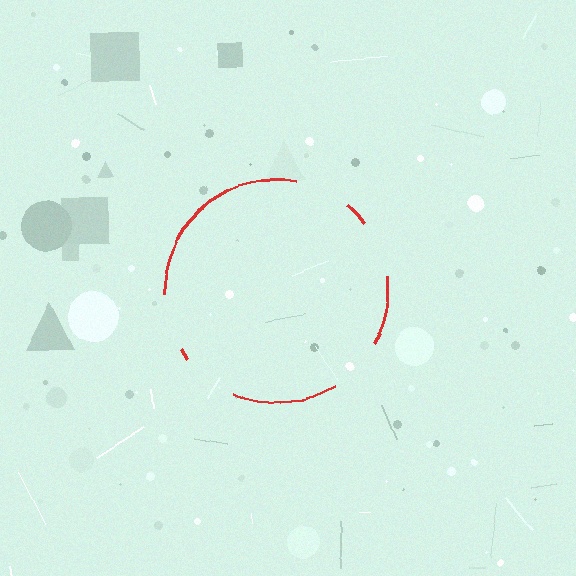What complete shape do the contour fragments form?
The contour fragments form a circle.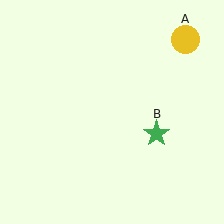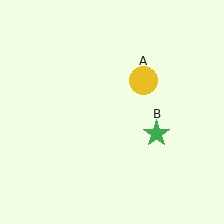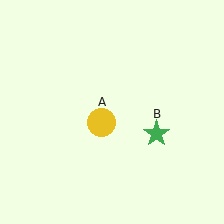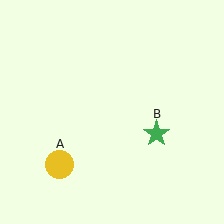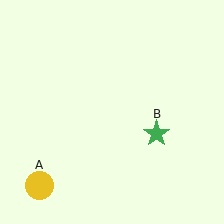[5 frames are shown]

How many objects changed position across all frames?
1 object changed position: yellow circle (object A).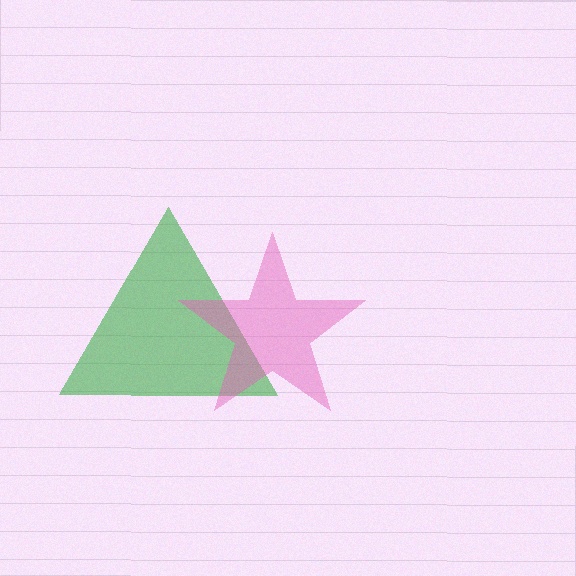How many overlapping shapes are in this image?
There are 2 overlapping shapes in the image.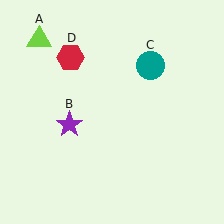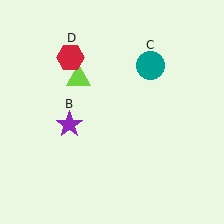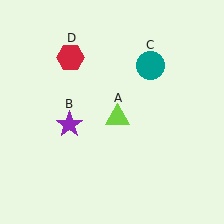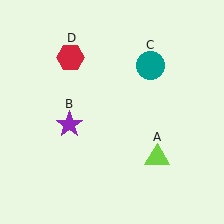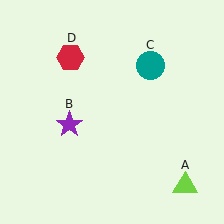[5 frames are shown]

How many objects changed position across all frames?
1 object changed position: lime triangle (object A).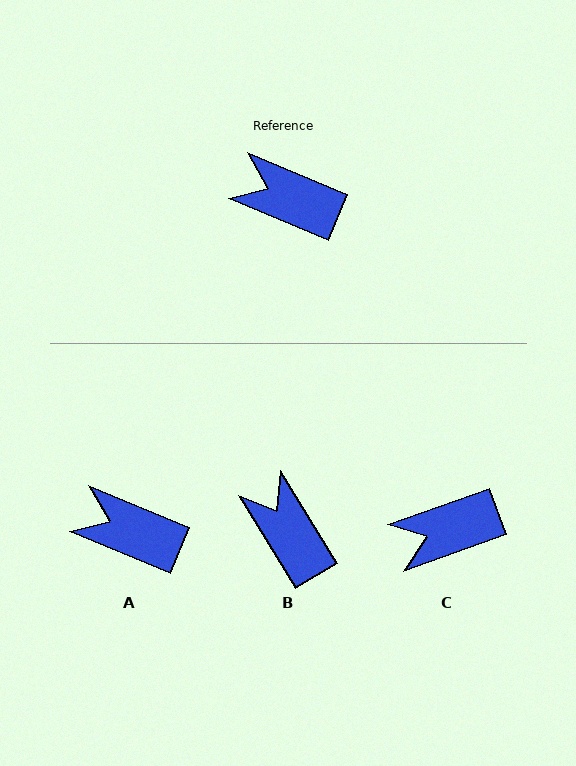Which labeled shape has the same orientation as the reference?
A.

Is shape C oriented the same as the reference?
No, it is off by about 42 degrees.